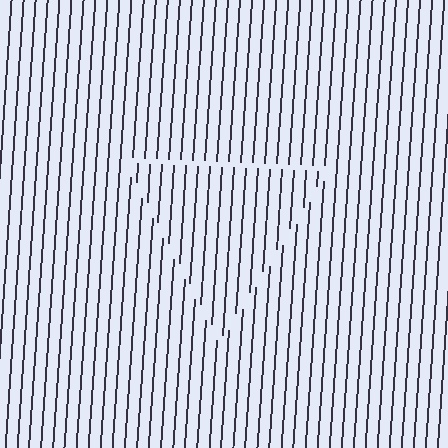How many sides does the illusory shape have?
3 sides — the line-ends trace a triangle.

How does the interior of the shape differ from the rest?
The interior of the shape contains the same grating, shifted by half a period — the contour is defined by the phase discontinuity where line-ends from the inner and outer gratings abut.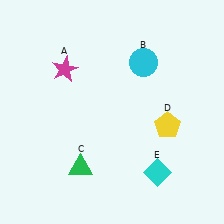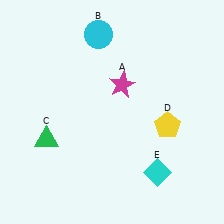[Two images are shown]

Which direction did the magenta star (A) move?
The magenta star (A) moved right.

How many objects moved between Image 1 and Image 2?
3 objects moved between the two images.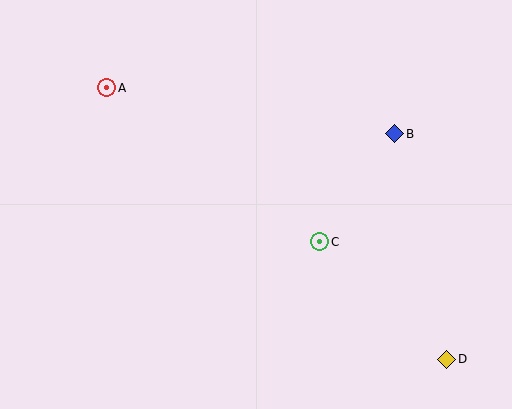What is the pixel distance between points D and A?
The distance between D and A is 435 pixels.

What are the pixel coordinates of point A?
Point A is at (107, 88).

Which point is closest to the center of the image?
Point C at (320, 242) is closest to the center.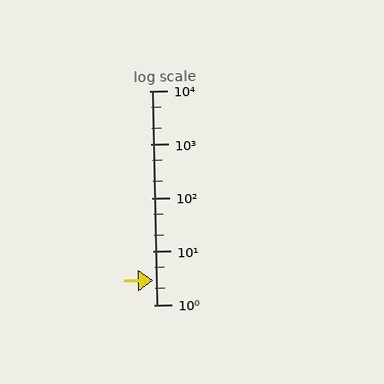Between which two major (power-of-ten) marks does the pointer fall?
The pointer is between 1 and 10.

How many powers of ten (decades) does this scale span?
The scale spans 4 decades, from 1 to 10000.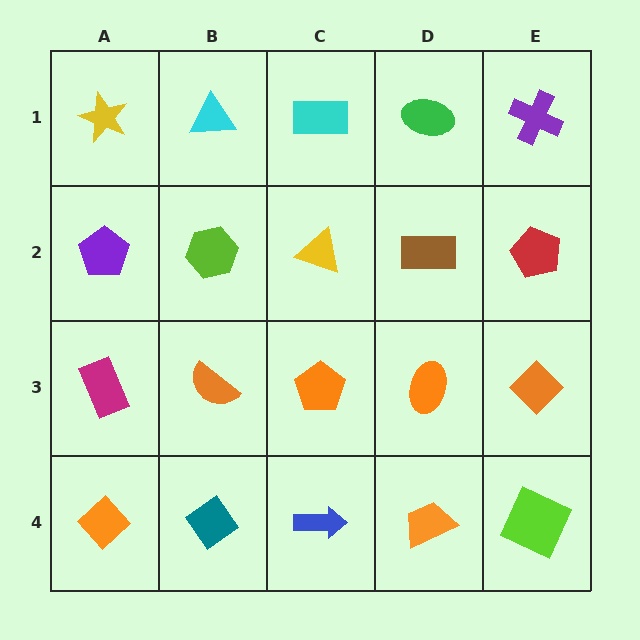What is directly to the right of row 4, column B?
A blue arrow.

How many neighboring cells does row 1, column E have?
2.